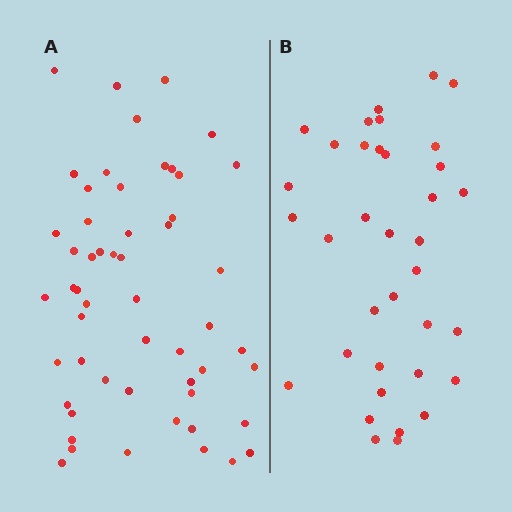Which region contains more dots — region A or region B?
Region A (the left region) has more dots.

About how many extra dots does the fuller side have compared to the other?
Region A has approximately 20 more dots than region B.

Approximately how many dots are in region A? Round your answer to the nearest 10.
About 50 dots. (The exact count is 54, which rounds to 50.)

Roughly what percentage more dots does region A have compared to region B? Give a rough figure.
About 50% more.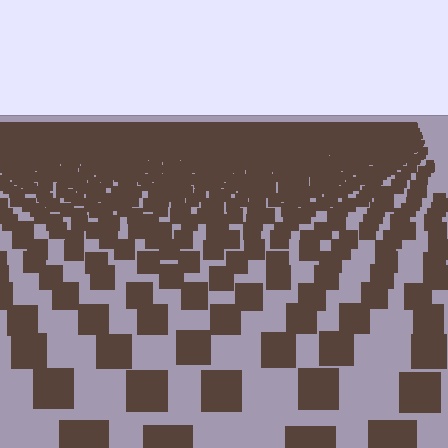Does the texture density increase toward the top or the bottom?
Density increases toward the top.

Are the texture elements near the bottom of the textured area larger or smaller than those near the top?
Larger. Near the bottom, elements are closer to the viewer and appear at a bigger on-screen size.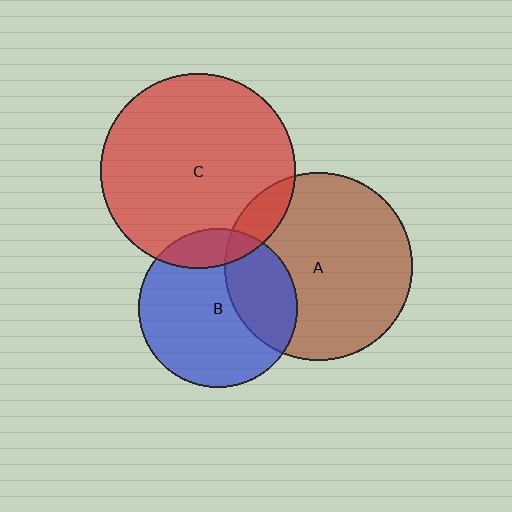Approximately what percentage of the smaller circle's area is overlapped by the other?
Approximately 15%.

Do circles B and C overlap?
Yes.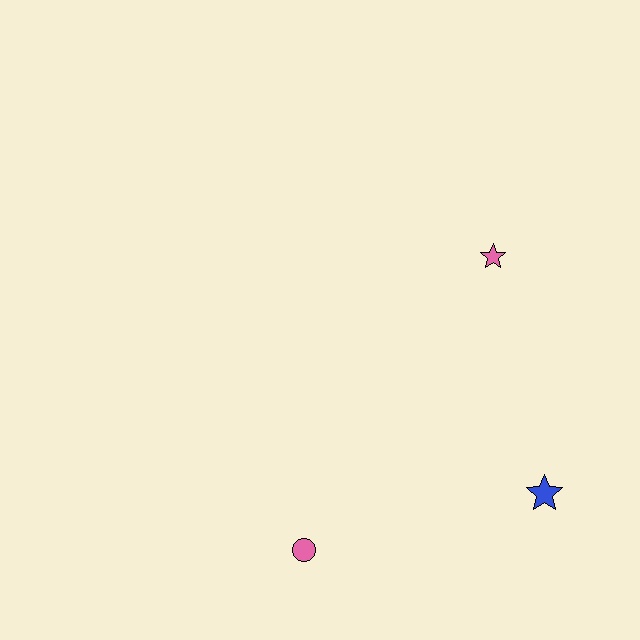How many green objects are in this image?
There are no green objects.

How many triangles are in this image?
There are no triangles.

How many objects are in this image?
There are 3 objects.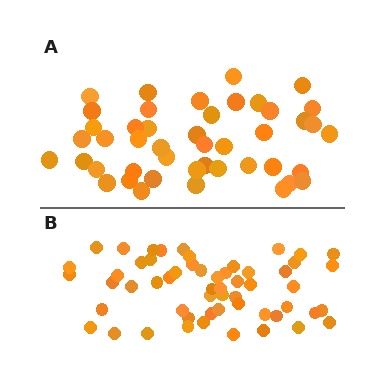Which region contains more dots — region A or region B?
Region B (the bottom region) has more dots.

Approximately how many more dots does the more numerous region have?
Region B has roughly 12 or so more dots than region A.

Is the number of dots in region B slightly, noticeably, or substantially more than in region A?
Region B has only slightly more — the two regions are fairly close. The ratio is roughly 1.2 to 1.